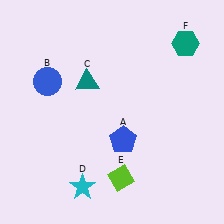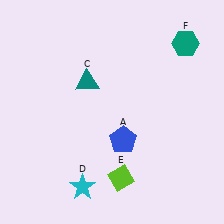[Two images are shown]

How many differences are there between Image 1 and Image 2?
There is 1 difference between the two images.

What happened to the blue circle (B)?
The blue circle (B) was removed in Image 2. It was in the top-left area of Image 1.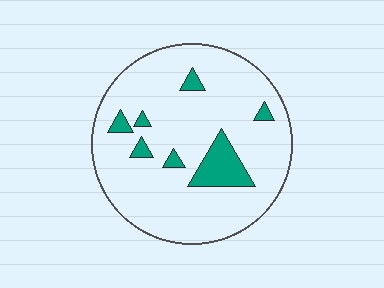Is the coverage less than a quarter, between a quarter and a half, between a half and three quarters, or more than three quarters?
Less than a quarter.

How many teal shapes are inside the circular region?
7.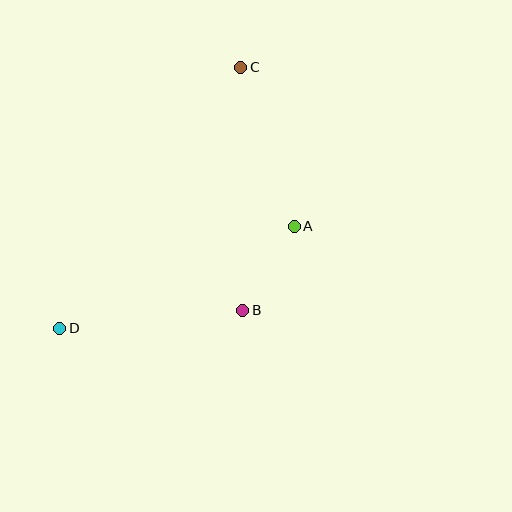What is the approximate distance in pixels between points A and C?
The distance between A and C is approximately 168 pixels.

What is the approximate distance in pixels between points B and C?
The distance between B and C is approximately 243 pixels.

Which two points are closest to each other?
Points A and B are closest to each other.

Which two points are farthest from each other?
Points C and D are farthest from each other.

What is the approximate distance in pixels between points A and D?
The distance between A and D is approximately 256 pixels.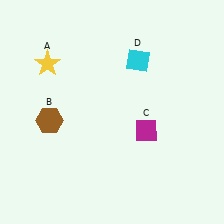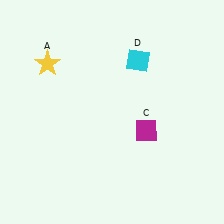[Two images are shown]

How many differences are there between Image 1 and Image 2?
There is 1 difference between the two images.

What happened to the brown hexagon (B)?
The brown hexagon (B) was removed in Image 2. It was in the bottom-left area of Image 1.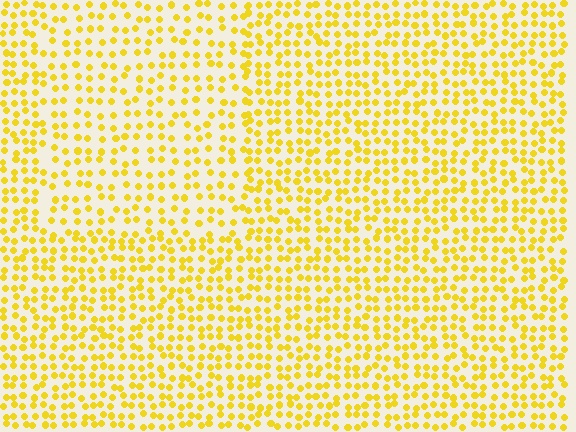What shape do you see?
I see a rectangle.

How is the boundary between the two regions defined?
The boundary is defined by a change in element density (approximately 1.5x ratio). All elements are the same color, size, and shape.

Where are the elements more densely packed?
The elements are more densely packed outside the rectangle boundary.